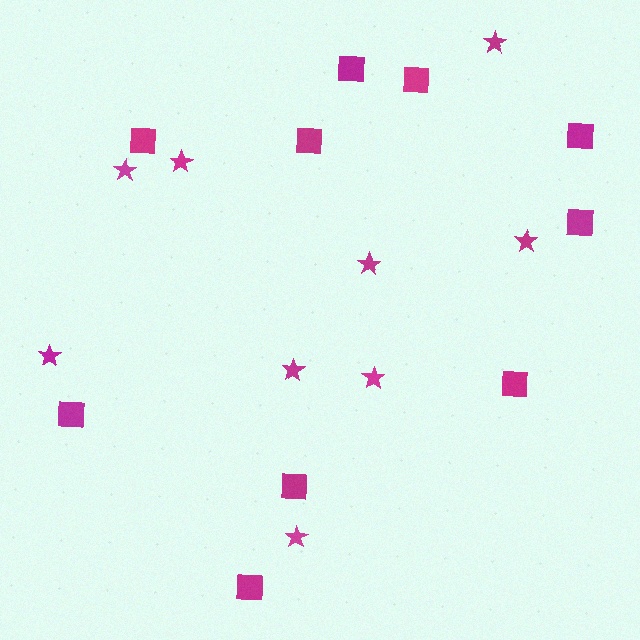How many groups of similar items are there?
There are 2 groups: one group of squares (10) and one group of stars (9).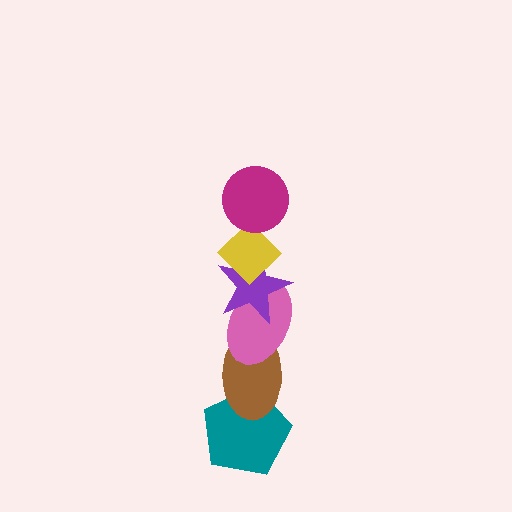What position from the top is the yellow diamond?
The yellow diamond is 2nd from the top.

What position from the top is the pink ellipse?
The pink ellipse is 4th from the top.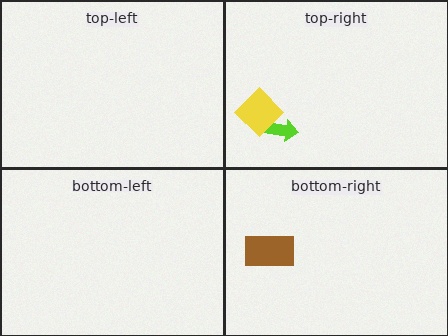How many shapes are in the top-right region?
2.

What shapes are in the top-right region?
The lime arrow, the yellow diamond.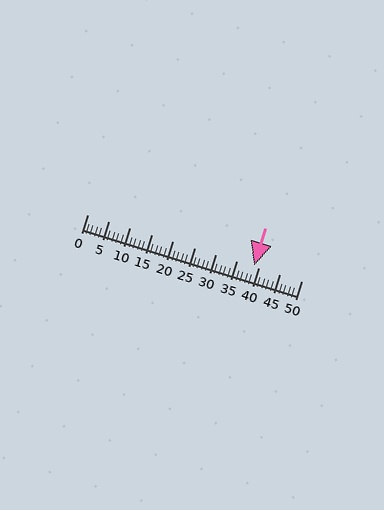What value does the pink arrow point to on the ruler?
The pink arrow points to approximately 39.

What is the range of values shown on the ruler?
The ruler shows values from 0 to 50.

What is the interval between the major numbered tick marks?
The major tick marks are spaced 5 units apart.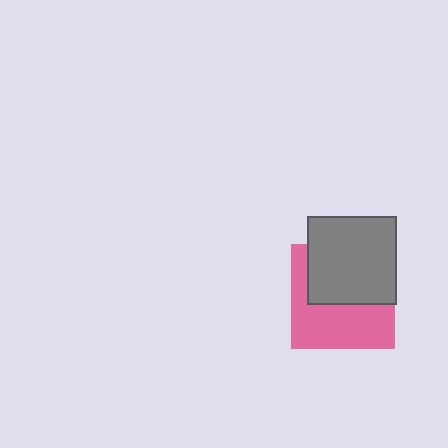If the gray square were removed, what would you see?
You would see the complete pink square.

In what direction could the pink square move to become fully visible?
The pink square could move down. That would shift it out from behind the gray square entirely.